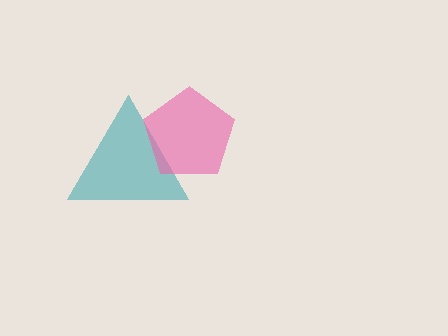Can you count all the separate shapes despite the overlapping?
Yes, there are 2 separate shapes.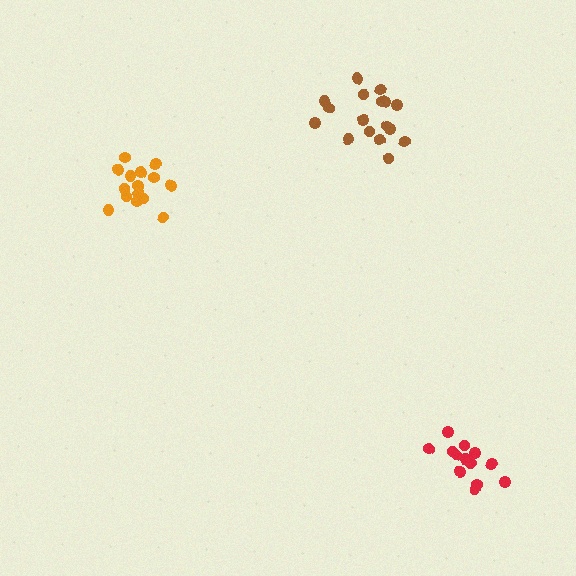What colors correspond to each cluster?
The clusters are colored: brown, orange, red.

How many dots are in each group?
Group 1: 17 dots, Group 2: 15 dots, Group 3: 13 dots (45 total).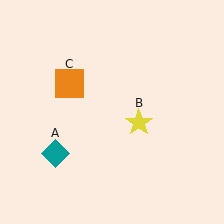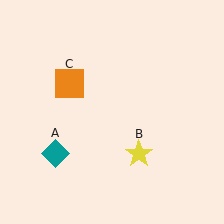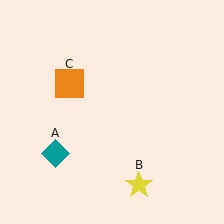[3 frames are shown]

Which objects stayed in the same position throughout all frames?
Teal diamond (object A) and orange square (object C) remained stationary.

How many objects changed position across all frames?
1 object changed position: yellow star (object B).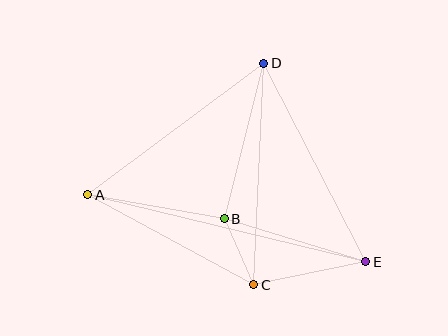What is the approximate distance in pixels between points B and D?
The distance between B and D is approximately 160 pixels.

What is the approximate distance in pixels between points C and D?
The distance between C and D is approximately 222 pixels.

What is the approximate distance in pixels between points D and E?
The distance between D and E is approximately 223 pixels.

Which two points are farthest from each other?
Points A and E are farthest from each other.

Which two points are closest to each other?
Points B and C are closest to each other.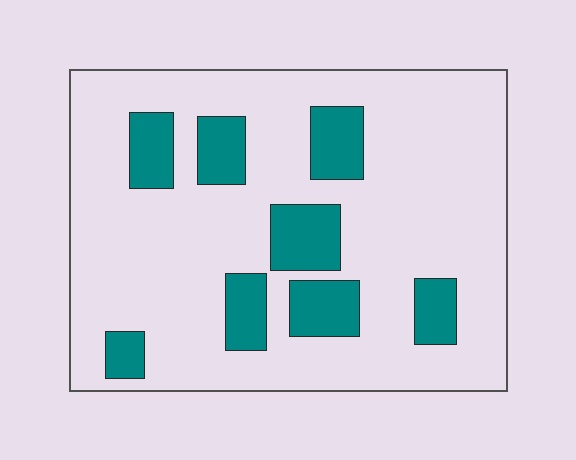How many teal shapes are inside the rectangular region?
8.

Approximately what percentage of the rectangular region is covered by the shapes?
Approximately 20%.